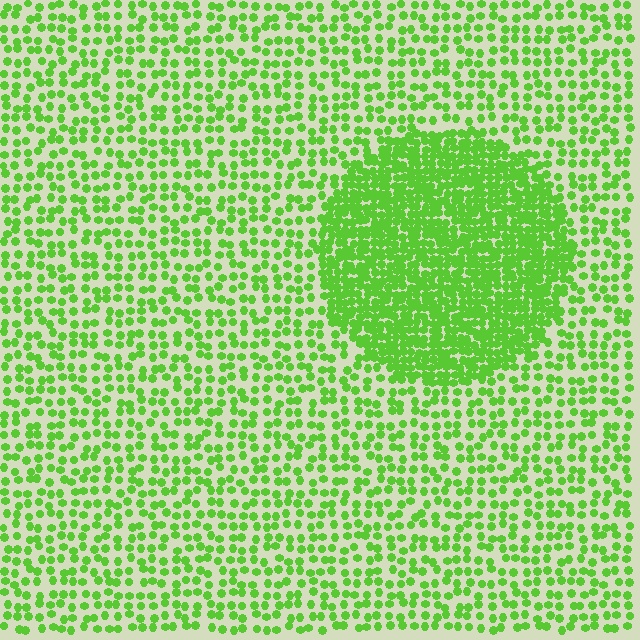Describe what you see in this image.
The image contains small lime elements arranged at two different densities. A circle-shaped region is visible where the elements are more densely packed than the surrounding area.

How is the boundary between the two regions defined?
The boundary is defined by a change in element density (approximately 2.4x ratio). All elements are the same color, size, and shape.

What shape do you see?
I see a circle.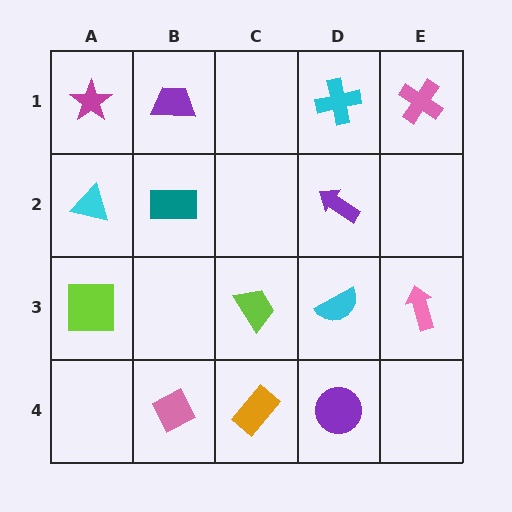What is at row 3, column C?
A lime trapezoid.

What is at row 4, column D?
A purple circle.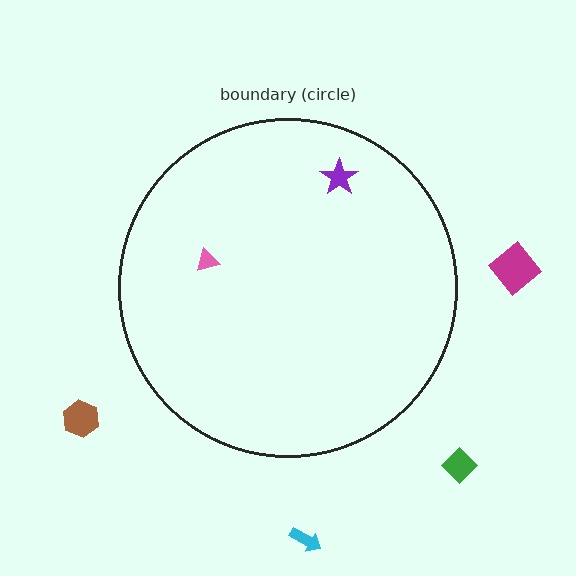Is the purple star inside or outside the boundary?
Inside.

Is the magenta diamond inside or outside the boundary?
Outside.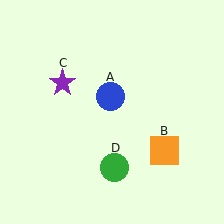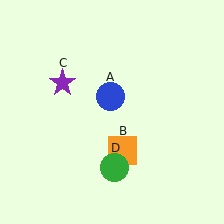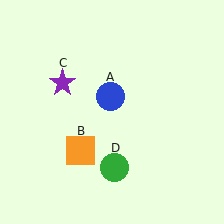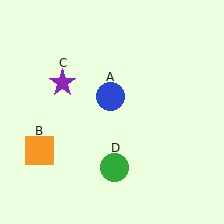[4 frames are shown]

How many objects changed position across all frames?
1 object changed position: orange square (object B).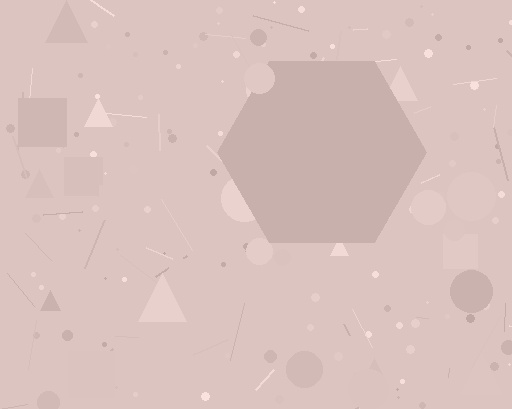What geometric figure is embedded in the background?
A hexagon is embedded in the background.